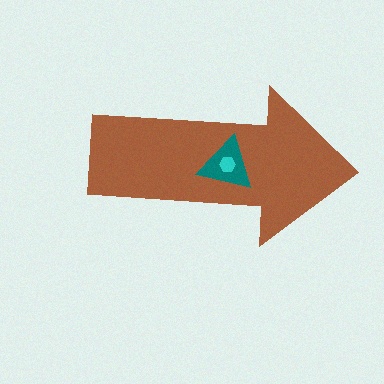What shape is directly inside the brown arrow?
The teal triangle.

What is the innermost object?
The cyan hexagon.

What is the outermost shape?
The brown arrow.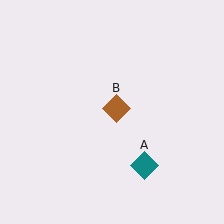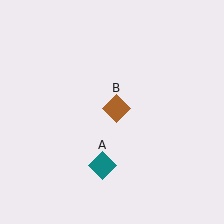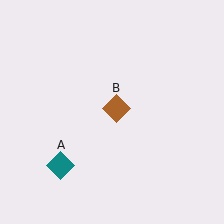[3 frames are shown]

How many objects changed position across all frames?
1 object changed position: teal diamond (object A).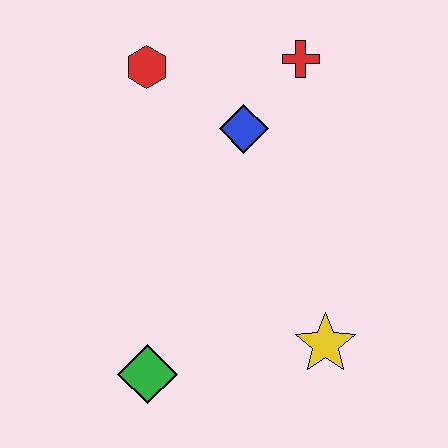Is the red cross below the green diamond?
No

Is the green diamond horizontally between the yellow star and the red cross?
No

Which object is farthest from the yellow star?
The red hexagon is farthest from the yellow star.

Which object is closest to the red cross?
The blue diamond is closest to the red cross.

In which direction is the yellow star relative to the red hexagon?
The yellow star is below the red hexagon.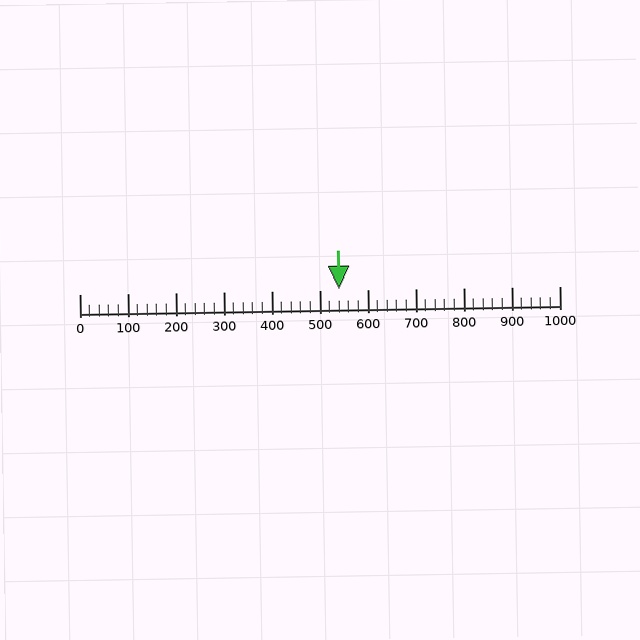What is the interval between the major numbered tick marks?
The major tick marks are spaced 100 units apart.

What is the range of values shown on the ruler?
The ruler shows values from 0 to 1000.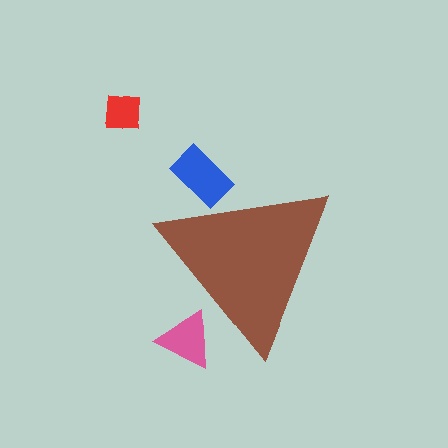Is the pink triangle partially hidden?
Yes, the pink triangle is partially hidden behind the brown triangle.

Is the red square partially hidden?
No, the red square is fully visible.